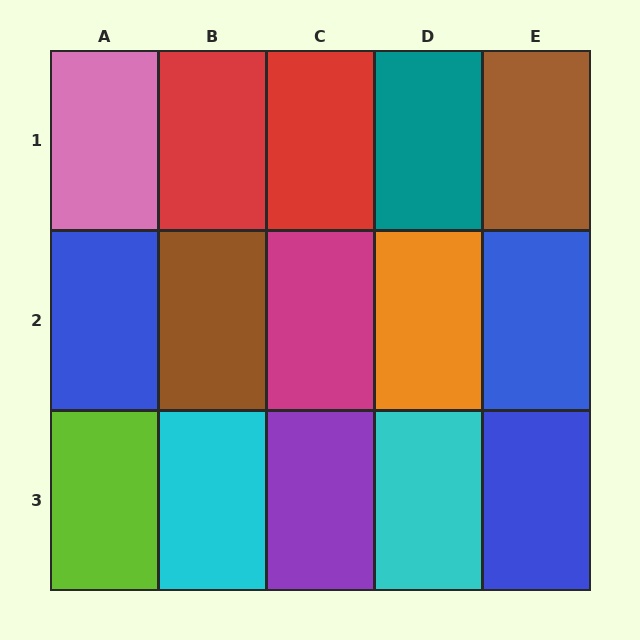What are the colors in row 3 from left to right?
Lime, cyan, purple, cyan, blue.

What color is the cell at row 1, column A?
Pink.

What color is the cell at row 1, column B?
Red.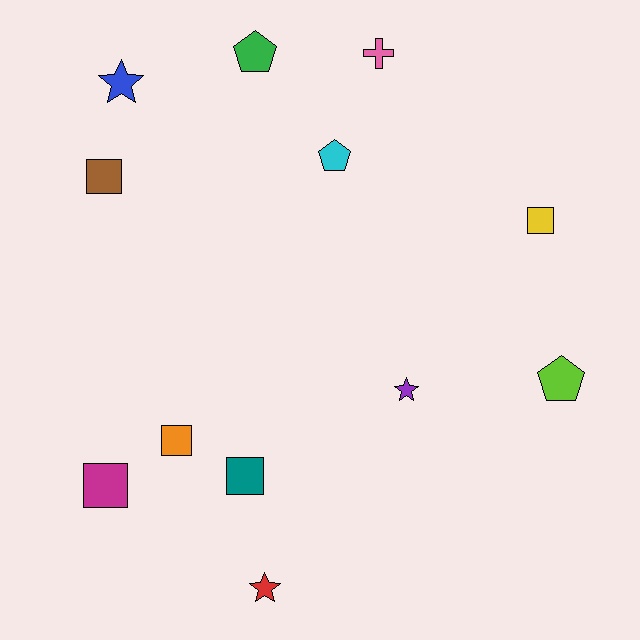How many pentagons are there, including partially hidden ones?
There are 3 pentagons.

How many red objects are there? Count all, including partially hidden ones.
There is 1 red object.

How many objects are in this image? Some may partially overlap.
There are 12 objects.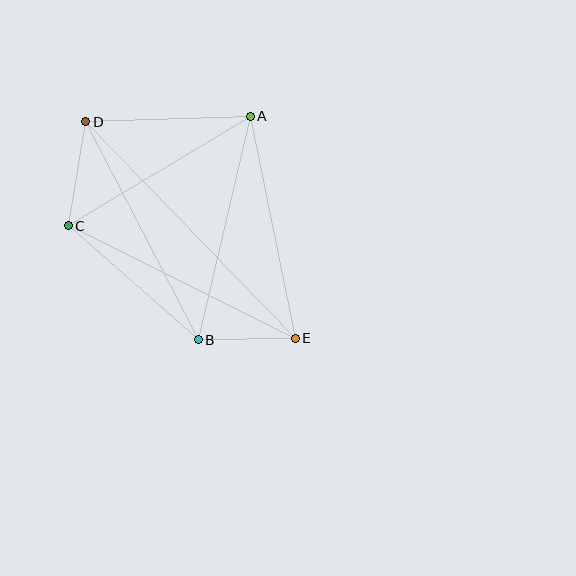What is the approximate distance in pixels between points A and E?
The distance between A and E is approximately 226 pixels.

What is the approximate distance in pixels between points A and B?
The distance between A and B is approximately 229 pixels.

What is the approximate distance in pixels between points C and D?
The distance between C and D is approximately 105 pixels.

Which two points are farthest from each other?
Points D and E are farthest from each other.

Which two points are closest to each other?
Points B and E are closest to each other.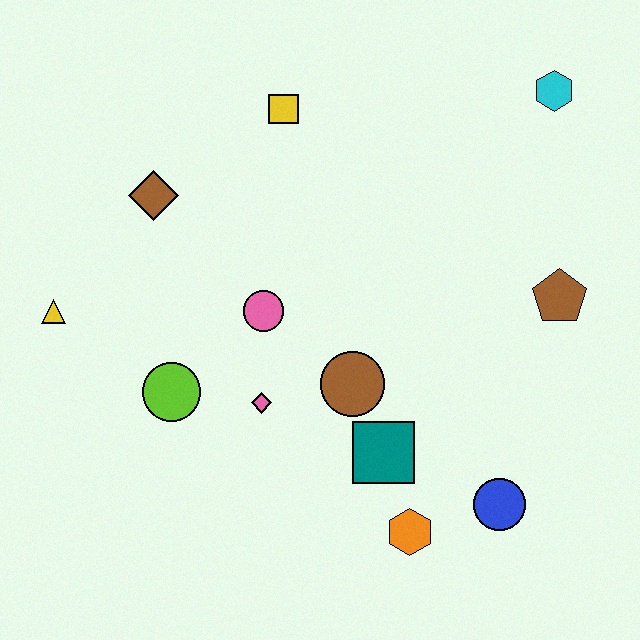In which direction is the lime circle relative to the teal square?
The lime circle is to the left of the teal square.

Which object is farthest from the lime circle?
The cyan hexagon is farthest from the lime circle.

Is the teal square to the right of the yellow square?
Yes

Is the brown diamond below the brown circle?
No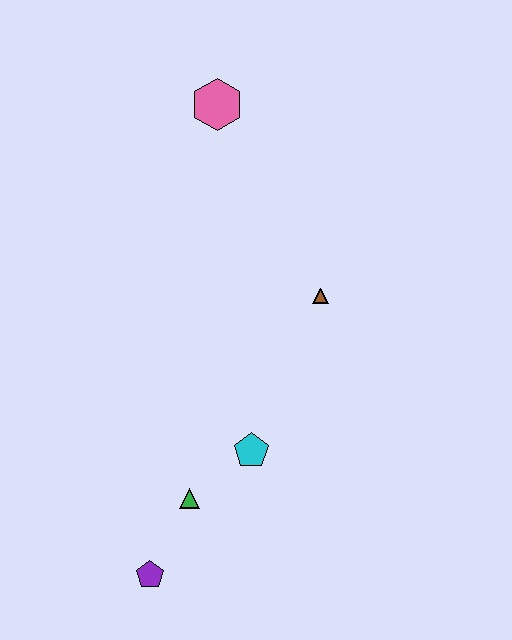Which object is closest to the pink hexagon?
The brown triangle is closest to the pink hexagon.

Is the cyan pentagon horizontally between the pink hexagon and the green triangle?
No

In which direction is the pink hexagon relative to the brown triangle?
The pink hexagon is above the brown triangle.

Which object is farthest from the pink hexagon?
The purple pentagon is farthest from the pink hexagon.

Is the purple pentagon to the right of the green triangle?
No